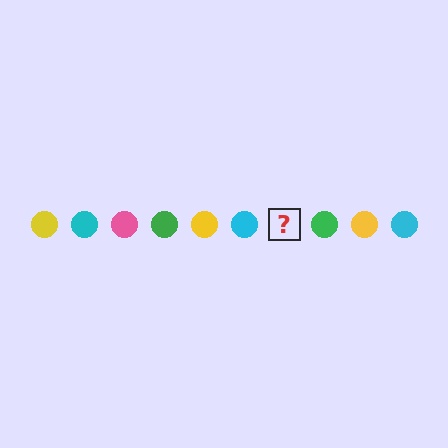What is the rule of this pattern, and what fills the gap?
The rule is that the pattern cycles through yellow, cyan, pink, green circles. The gap should be filled with a pink circle.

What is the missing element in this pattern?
The missing element is a pink circle.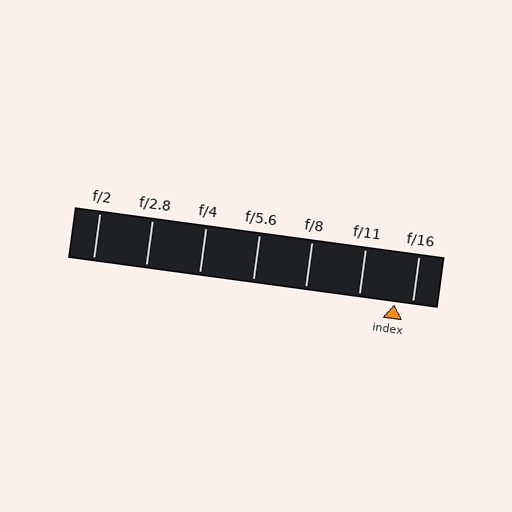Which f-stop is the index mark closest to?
The index mark is closest to f/16.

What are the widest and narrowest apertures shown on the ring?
The widest aperture shown is f/2 and the narrowest is f/16.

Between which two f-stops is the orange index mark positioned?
The index mark is between f/11 and f/16.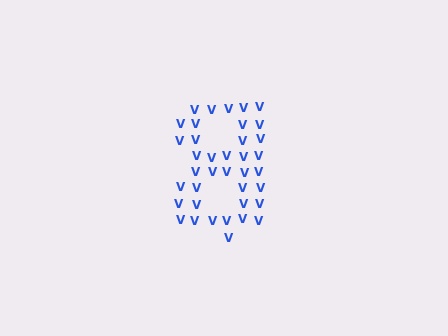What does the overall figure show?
The overall figure shows the digit 8.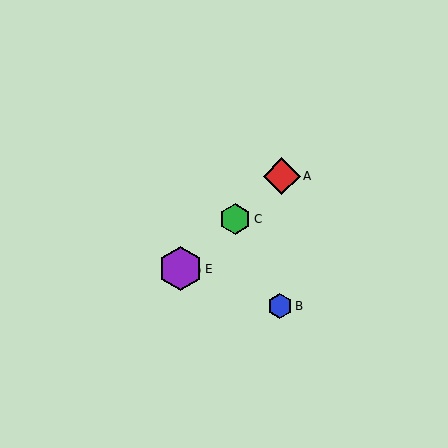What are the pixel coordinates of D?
Object D is at (178, 271).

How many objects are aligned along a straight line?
4 objects (A, C, D, E) are aligned along a straight line.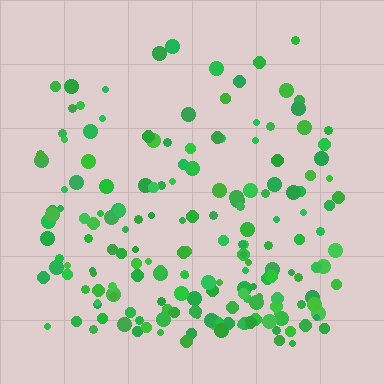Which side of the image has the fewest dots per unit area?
The top.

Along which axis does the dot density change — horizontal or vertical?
Vertical.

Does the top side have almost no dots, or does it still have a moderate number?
Still a moderate number, just noticeably fewer than the bottom.